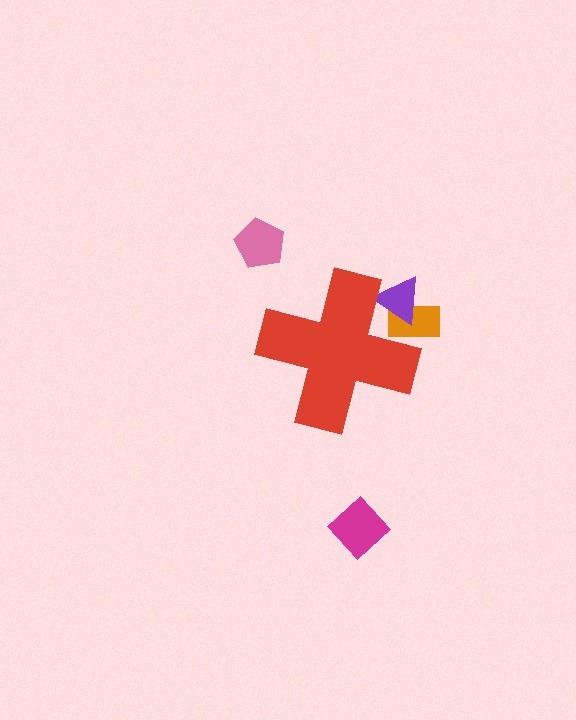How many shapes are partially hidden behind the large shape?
2 shapes are partially hidden.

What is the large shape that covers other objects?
A red cross.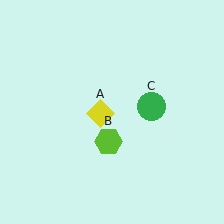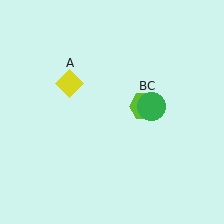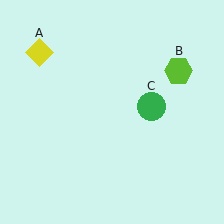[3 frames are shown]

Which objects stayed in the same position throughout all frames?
Green circle (object C) remained stationary.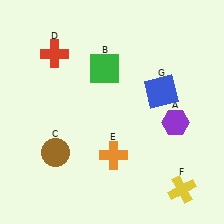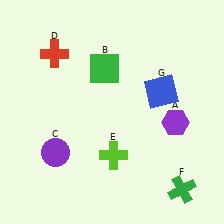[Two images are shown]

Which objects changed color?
C changed from brown to purple. E changed from orange to lime. F changed from yellow to green.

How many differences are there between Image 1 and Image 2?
There are 3 differences between the two images.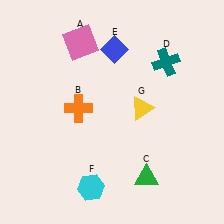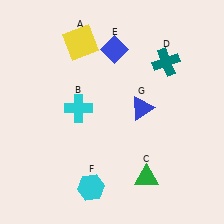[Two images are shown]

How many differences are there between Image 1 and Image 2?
There are 3 differences between the two images.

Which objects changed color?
A changed from pink to yellow. B changed from orange to cyan. G changed from yellow to blue.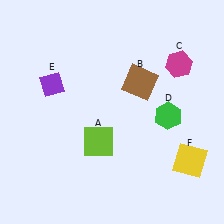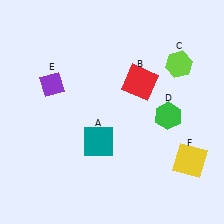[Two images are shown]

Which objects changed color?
A changed from lime to teal. B changed from brown to red. C changed from magenta to lime.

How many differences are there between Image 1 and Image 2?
There are 3 differences between the two images.